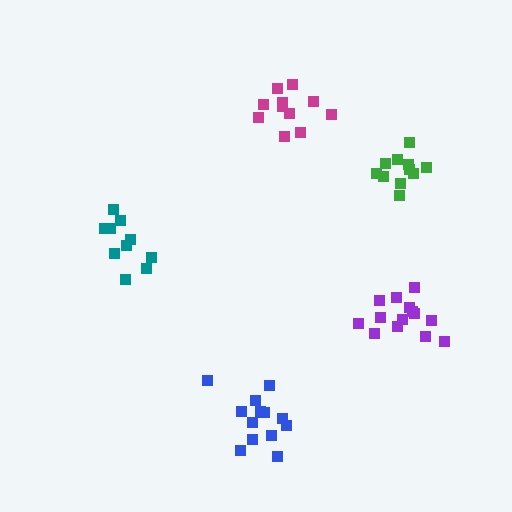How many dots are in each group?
Group 1: 10 dots, Group 2: 14 dots, Group 3: 11 dots, Group 4: 11 dots, Group 5: 15 dots (61 total).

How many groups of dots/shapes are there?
There are 5 groups.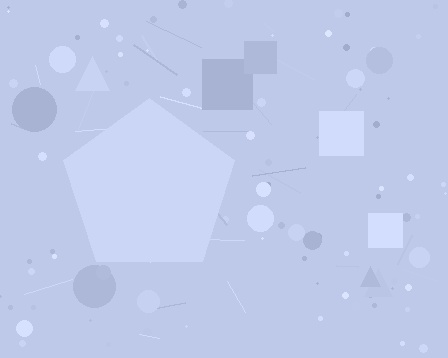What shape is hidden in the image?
A pentagon is hidden in the image.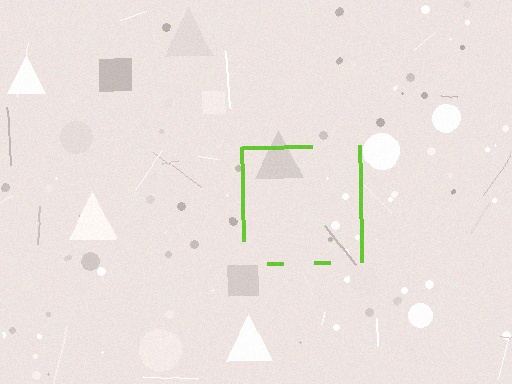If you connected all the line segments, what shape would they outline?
They would outline a square.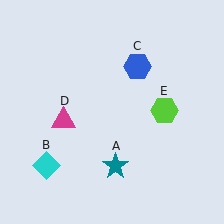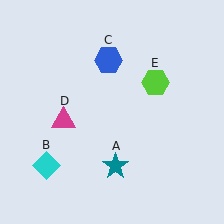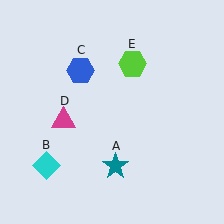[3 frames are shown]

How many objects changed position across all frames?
2 objects changed position: blue hexagon (object C), lime hexagon (object E).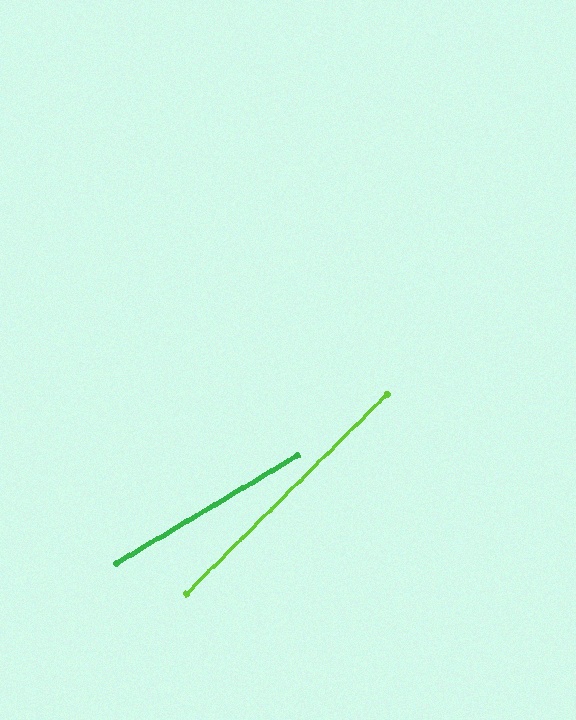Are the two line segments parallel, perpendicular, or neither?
Neither parallel nor perpendicular — they differ by about 14°.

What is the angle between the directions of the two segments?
Approximately 14 degrees.